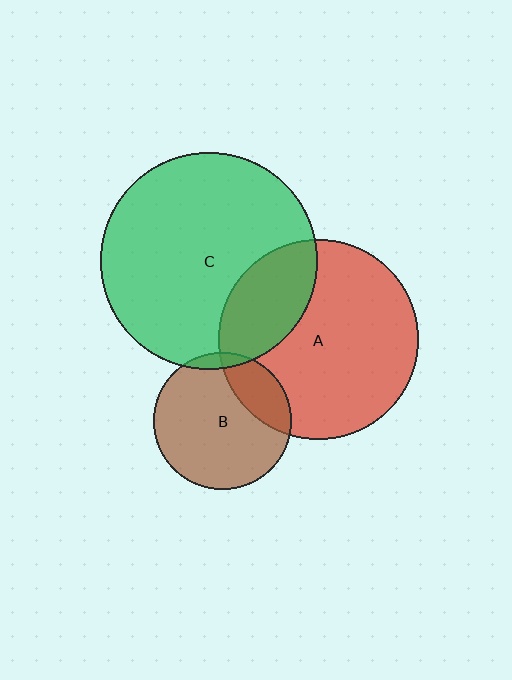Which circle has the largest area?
Circle C (green).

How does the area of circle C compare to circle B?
Approximately 2.5 times.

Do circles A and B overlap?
Yes.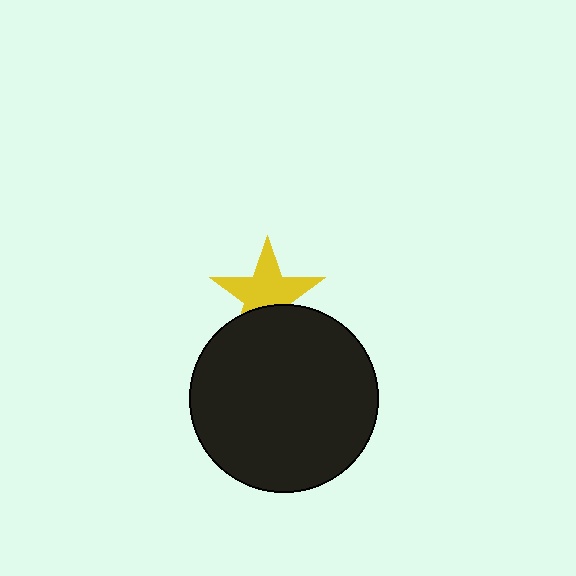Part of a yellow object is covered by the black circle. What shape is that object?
It is a star.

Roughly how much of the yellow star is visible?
Most of it is visible (roughly 67%).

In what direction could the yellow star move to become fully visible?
The yellow star could move up. That would shift it out from behind the black circle entirely.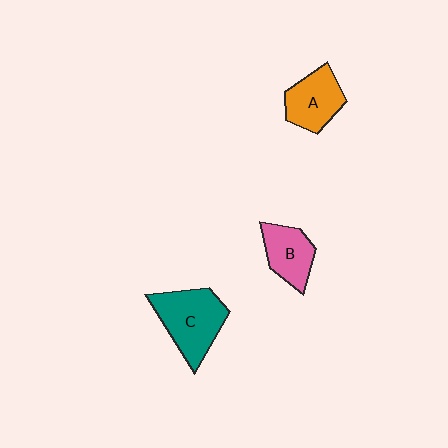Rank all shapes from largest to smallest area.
From largest to smallest: C (teal), A (orange), B (pink).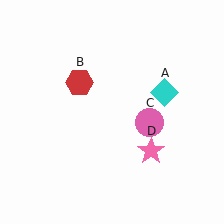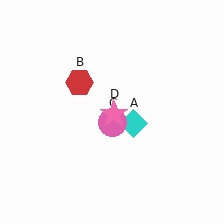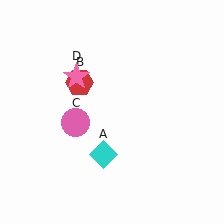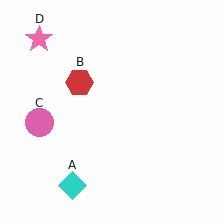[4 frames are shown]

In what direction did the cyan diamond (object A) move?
The cyan diamond (object A) moved down and to the left.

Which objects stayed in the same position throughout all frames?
Red hexagon (object B) remained stationary.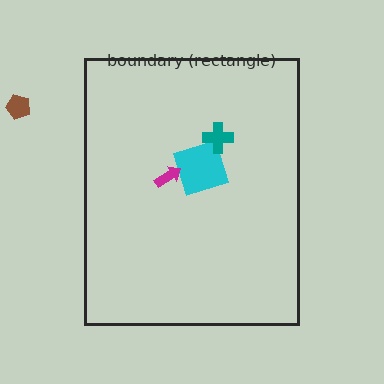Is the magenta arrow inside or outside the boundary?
Inside.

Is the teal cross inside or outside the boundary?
Inside.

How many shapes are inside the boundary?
3 inside, 1 outside.